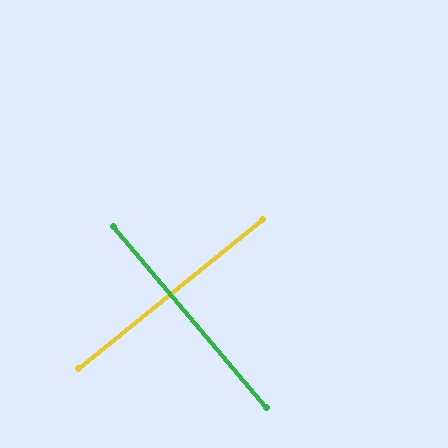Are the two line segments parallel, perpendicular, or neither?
Perpendicular — they meet at approximately 89°.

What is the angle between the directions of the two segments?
Approximately 89 degrees.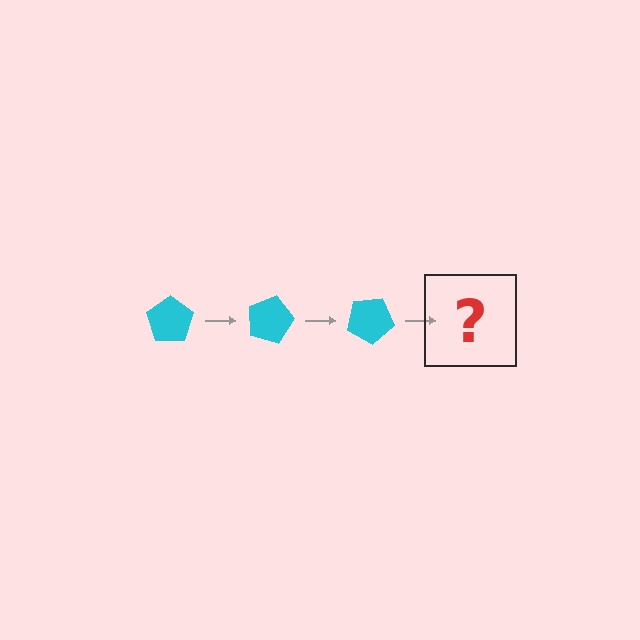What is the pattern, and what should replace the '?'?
The pattern is that the pentagon rotates 15 degrees each step. The '?' should be a cyan pentagon rotated 45 degrees.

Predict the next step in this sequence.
The next step is a cyan pentagon rotated 45 degrees.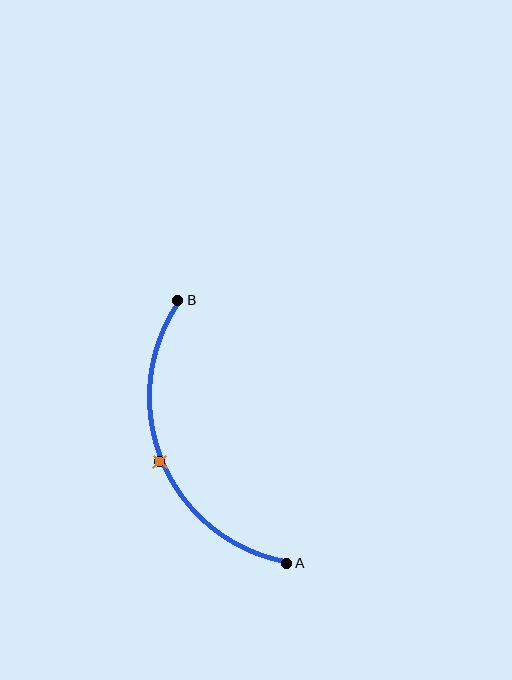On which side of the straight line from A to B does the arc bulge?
The arc bulges to the left of the straight line connecting A and B.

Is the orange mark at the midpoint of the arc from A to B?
Yes. The orange mark lies on the arc at equal arc-length from both A and B — it is the arc midpoint.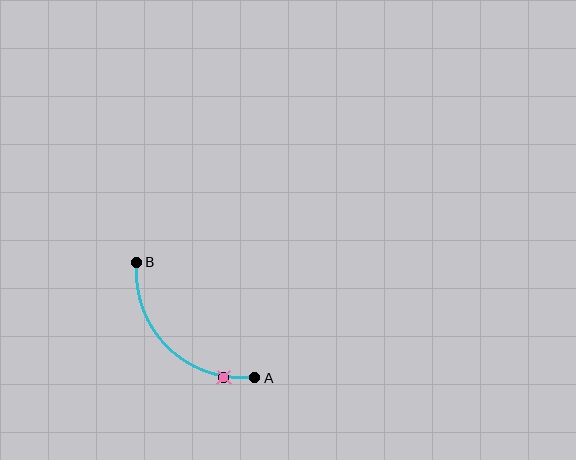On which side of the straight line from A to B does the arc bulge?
The arc bulges below and to the left of the straight line connecting A and B.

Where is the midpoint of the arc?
The arc midpoint is the point on the curve farthest from the straight line joining A and B. It sits below and to the left of that line.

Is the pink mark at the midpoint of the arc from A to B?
No. The pink mark lies on the arc but is closer to endpoint A. The arc midpoint would be at the point on the curve equidistant along the arc from both A and B.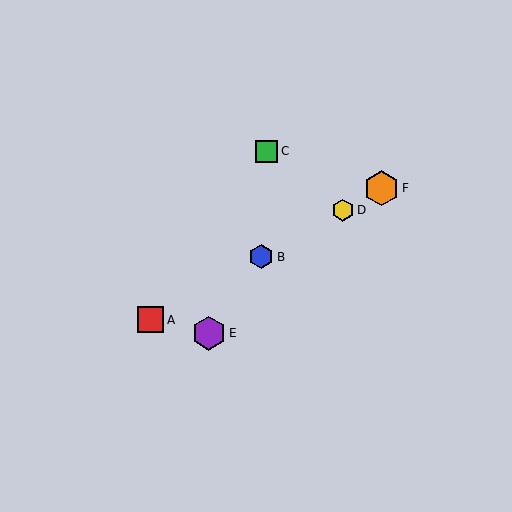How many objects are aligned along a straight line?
4 objects (A, B, D, F) are aligned along a straight line.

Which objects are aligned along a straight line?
Objects A, B, D, F are aligned along a straight line.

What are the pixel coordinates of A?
Object A is at (151, 320).